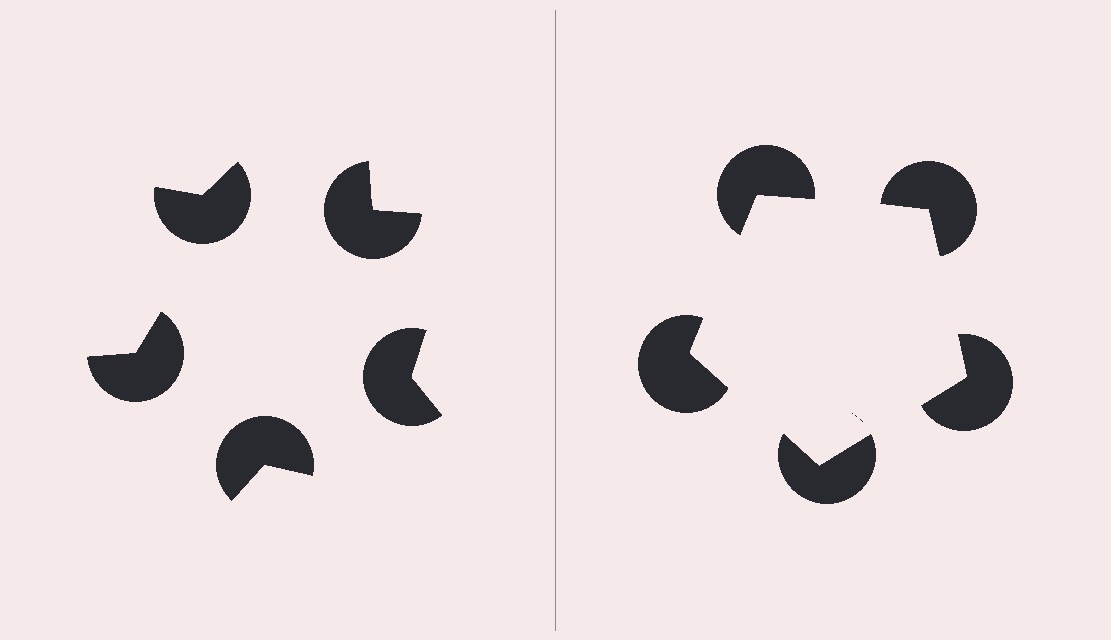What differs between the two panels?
The pac-man discs are positioned identically on both sides; only the wedge orientations differ. On the right they align to a pentagon; on the left they are misaligned.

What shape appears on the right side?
An illusory pentagon.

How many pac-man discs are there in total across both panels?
10 — 5 on each side.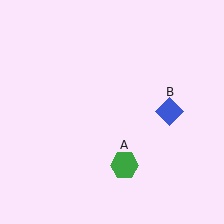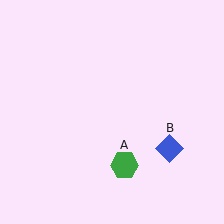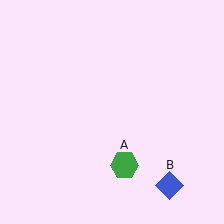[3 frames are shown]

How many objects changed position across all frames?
1 object changed position: blue diamond (object B).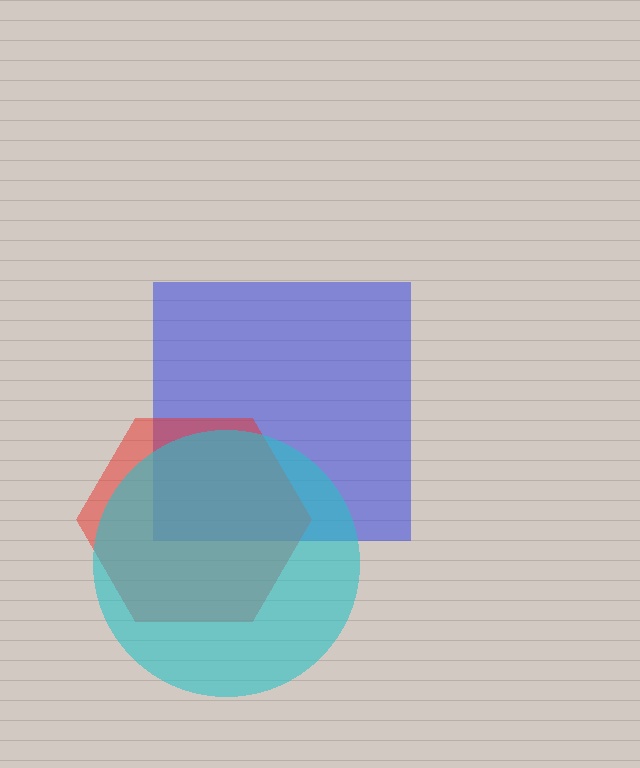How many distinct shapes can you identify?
There are 3 distinct shapes: a blue square, a red hexagon, a cyan circle.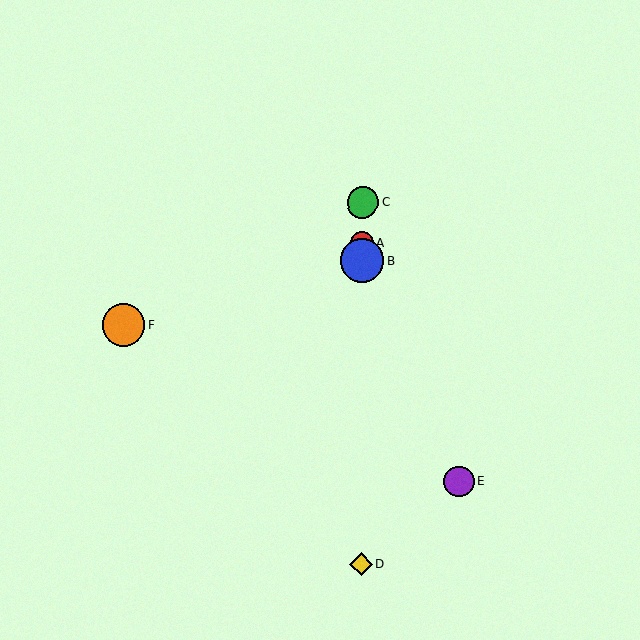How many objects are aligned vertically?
4 objects (A, B, C, D) are aligned vertically.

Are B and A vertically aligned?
Yes, both are at x≈362.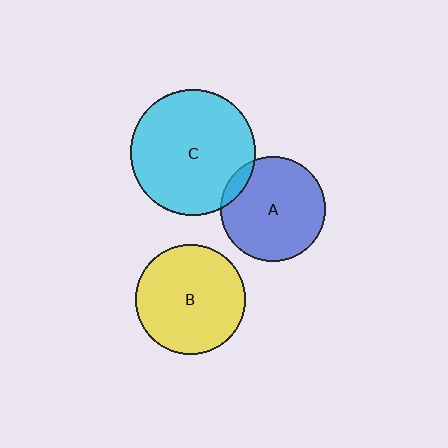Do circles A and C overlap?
Yes.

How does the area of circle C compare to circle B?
Approximately 1.3 times.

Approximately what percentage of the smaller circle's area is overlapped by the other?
Approximately 10%.